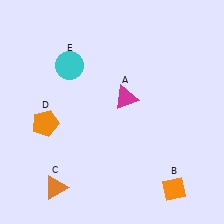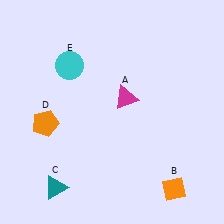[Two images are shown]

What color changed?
The triangle (C) changed from orange in Image 1 to teal in Image 2.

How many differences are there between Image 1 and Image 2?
There is 1 difference between the two images.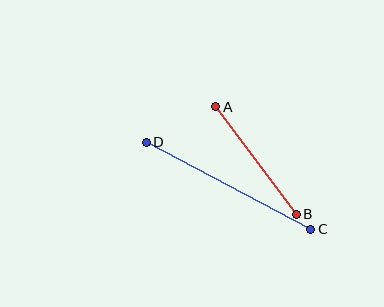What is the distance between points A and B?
The distance is approximately 134 pixels.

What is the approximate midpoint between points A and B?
The midpoint is at approximately (256, 160) pixels.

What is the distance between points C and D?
The distance is approximately 186 pixels.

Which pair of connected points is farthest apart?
Points C and D are farthest apart.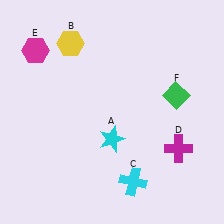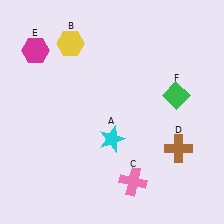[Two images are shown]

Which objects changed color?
C changed from cyan to pink. D changed from magenta to brown.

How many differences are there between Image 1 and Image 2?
There are 2 differences between the two images.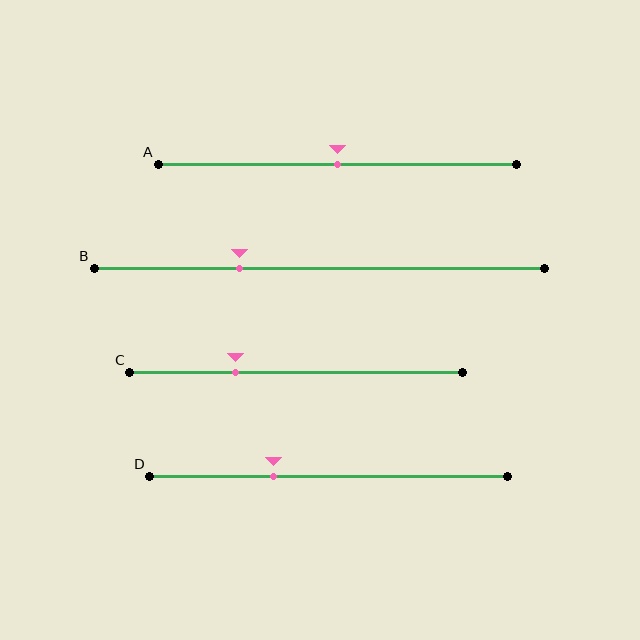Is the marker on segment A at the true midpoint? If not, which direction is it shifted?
Yes, the marker on segment A is at the true midpoint.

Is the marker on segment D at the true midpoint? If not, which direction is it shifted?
No, the marker on segment D is shifted to the left by about 15% of the segment length.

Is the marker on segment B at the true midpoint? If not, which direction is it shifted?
No, the marker on segment B is shifted to the left by about 18% of the segment length.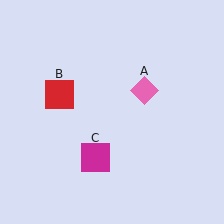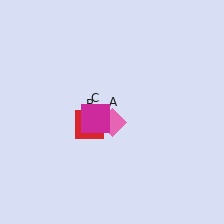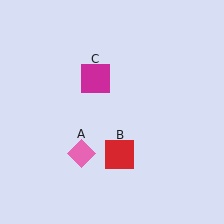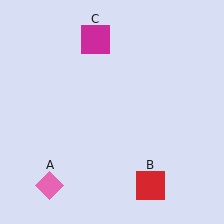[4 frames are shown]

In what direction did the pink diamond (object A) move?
The pink diamond (object A) moved down and to the left.